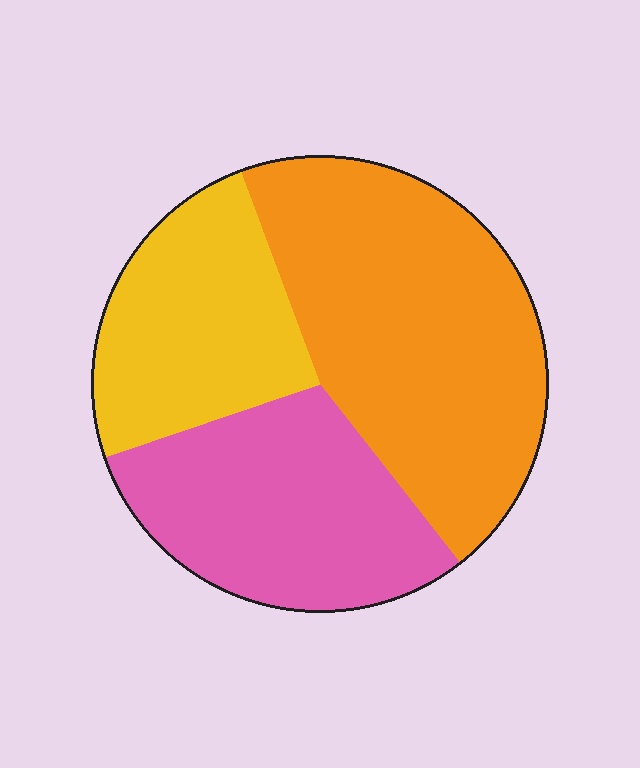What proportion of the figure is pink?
Pink covers 30% of the figure.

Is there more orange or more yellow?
Orange.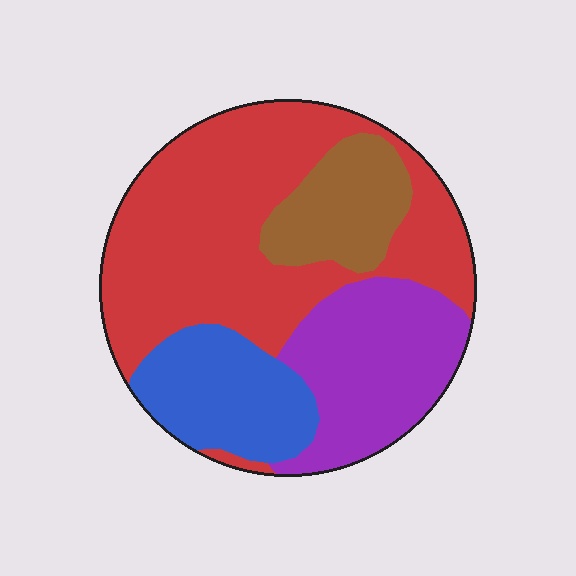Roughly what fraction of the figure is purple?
Purple covers 22% of the figure.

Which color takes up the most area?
Red, at roughly 50%.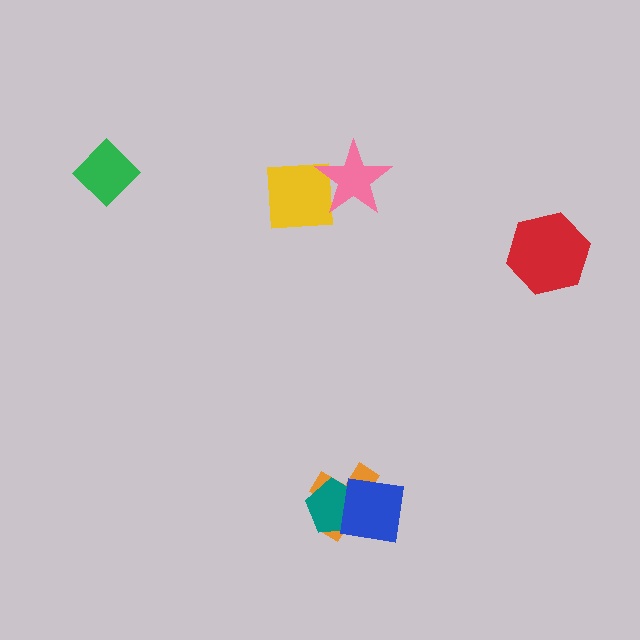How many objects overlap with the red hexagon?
0 objects overlap with the red hexagon.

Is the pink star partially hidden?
No, no other shape covers it.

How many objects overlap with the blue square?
2 objects overlap with the blue square.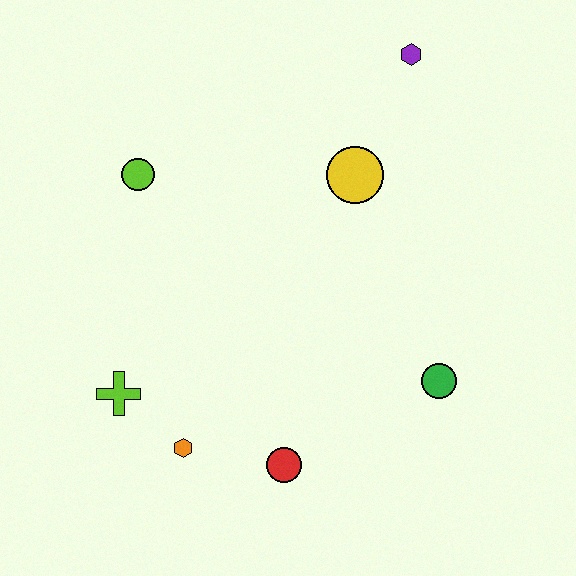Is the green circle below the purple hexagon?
Yes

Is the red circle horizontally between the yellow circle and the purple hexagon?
No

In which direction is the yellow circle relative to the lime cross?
The yellow circle is to the right of the lime cross.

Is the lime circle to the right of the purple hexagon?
No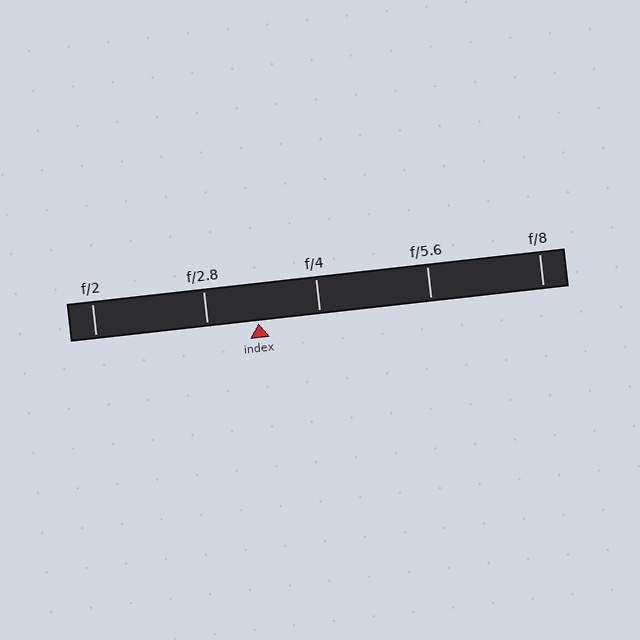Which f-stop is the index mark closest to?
The index mark is closest to f/2.8.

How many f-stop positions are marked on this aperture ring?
There are 5 f-stop positions marked.